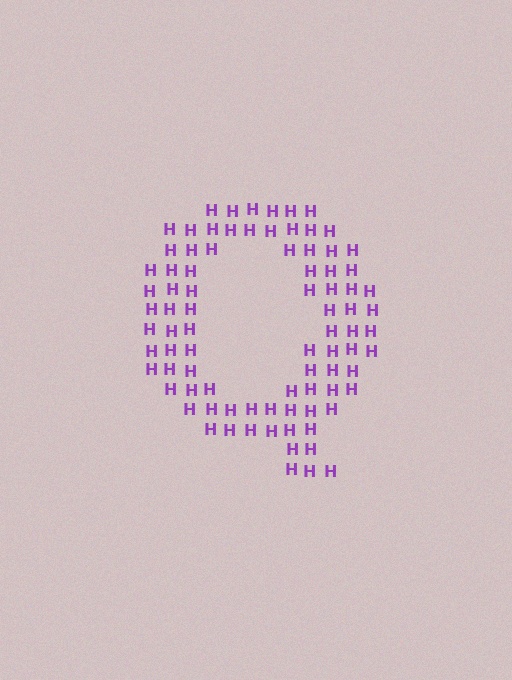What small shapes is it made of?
It is made of small letter H's.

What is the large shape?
The large shape is the letter Q.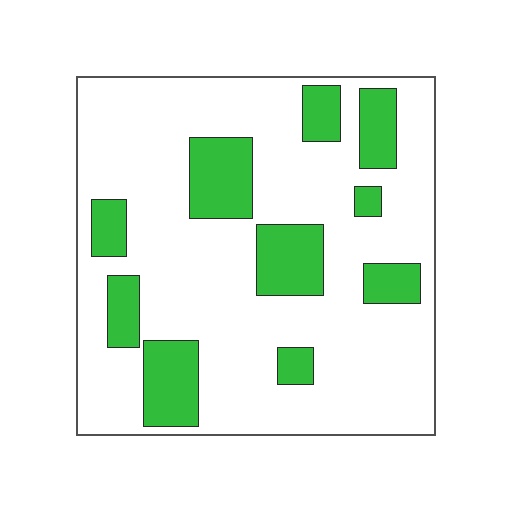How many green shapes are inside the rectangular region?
10.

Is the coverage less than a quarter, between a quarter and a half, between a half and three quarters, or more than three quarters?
Less than a quarter.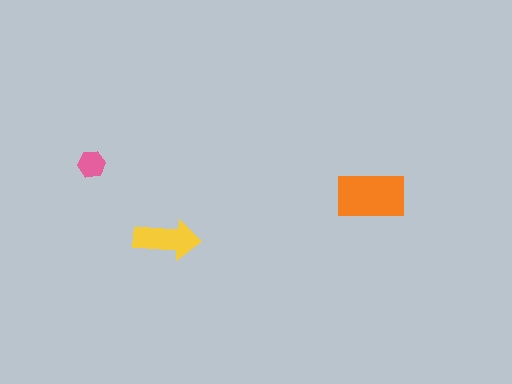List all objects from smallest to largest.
The pink hexagon, the yellow arrow, the orange rectangle.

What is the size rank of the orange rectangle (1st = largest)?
1st.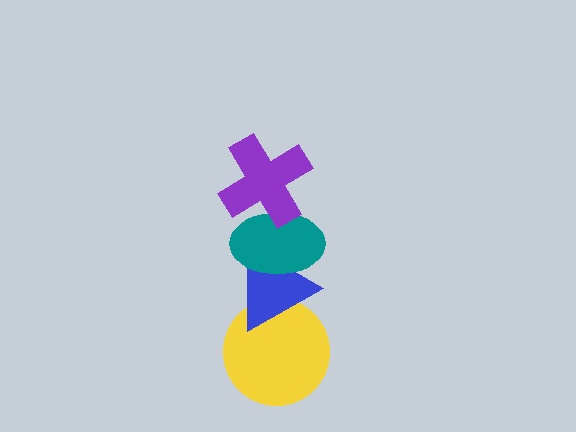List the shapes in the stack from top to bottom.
From top to bottom: the purple cross, the teal ellipse, the blue triangle, the yellow circle.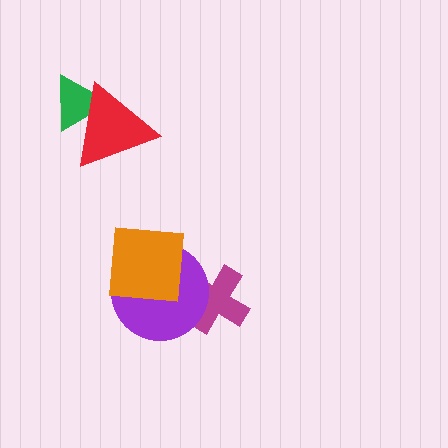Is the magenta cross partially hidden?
Yes, it is partially covered by another shape.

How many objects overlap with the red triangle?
1 object overlaps with the red triangle.